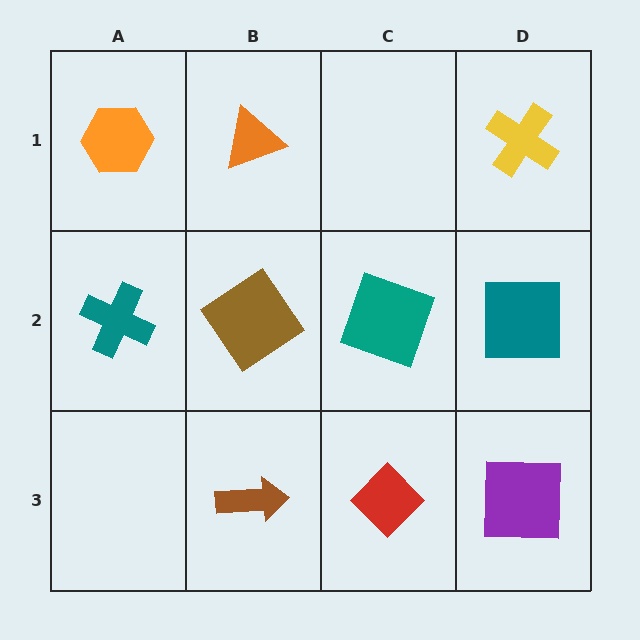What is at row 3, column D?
A purple square.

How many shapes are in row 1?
3 shapes.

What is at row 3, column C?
A red diamond.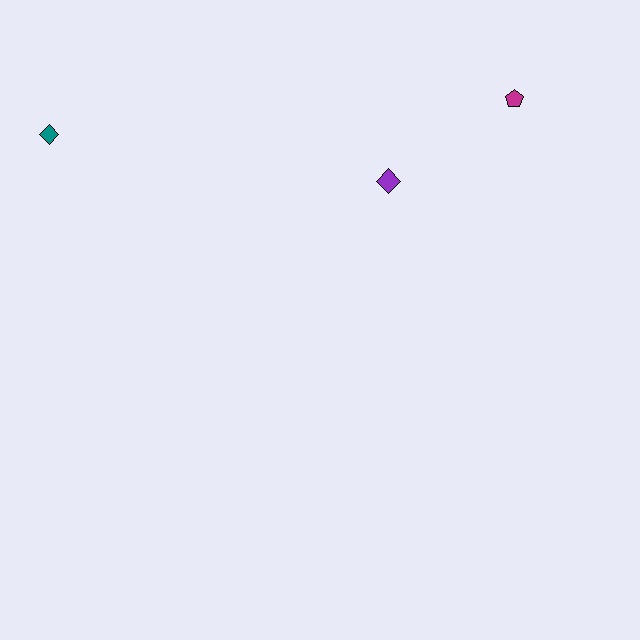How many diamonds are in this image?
There are 2 diamonds.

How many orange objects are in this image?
There are no orange objects.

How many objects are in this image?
There are 3 objects.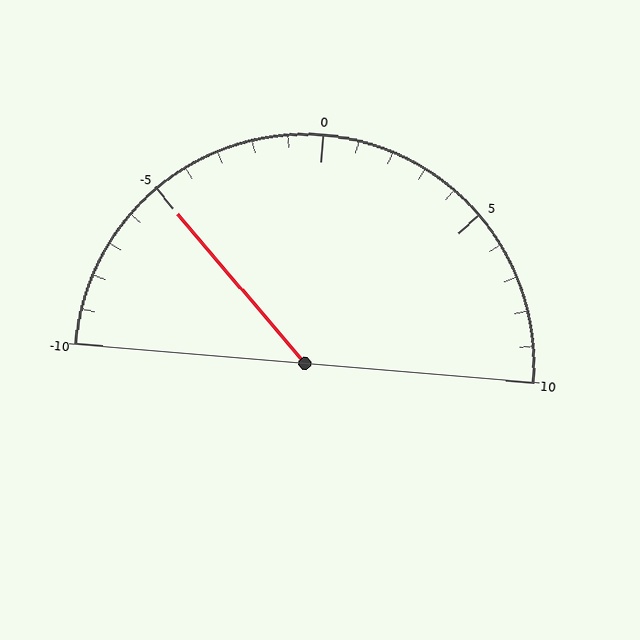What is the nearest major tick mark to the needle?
The nearest major tick mark is -5.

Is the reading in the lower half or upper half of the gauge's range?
The reading is in the lower half of the range (-10 to 10).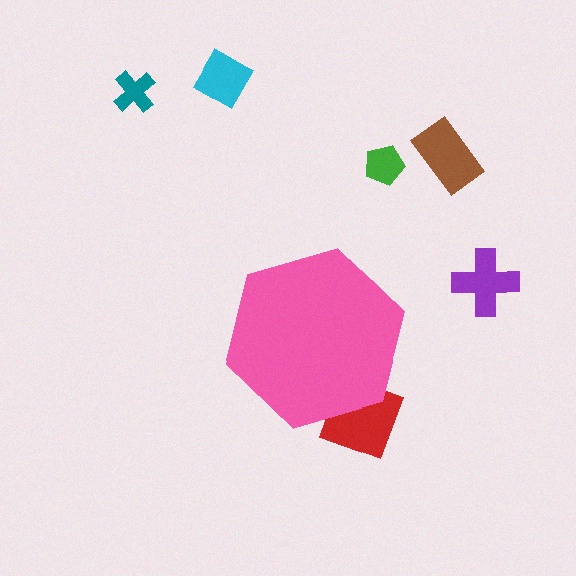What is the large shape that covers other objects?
A pink hexagon.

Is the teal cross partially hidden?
No, the teal cross is fully visible.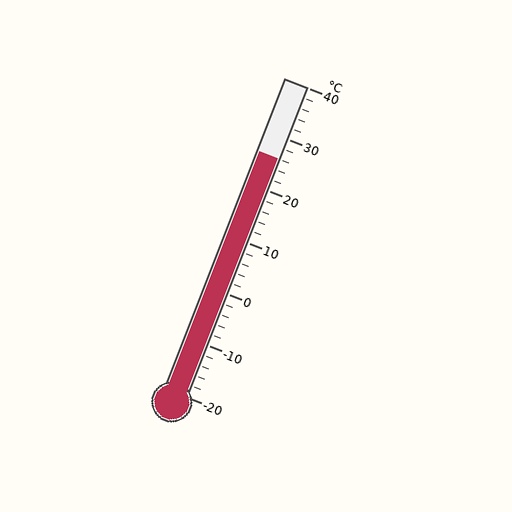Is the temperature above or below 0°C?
The temperature is above 0°C.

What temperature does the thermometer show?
The thermometer shows approximately 26°C.